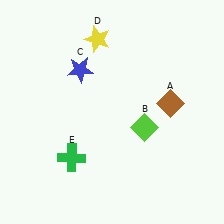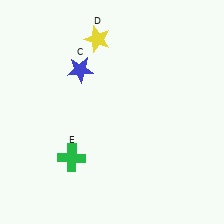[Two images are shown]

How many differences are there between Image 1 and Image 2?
There are 2 differences between the two images.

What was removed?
The brown diamond (A), the lime diamond (B) were removed in Image 2.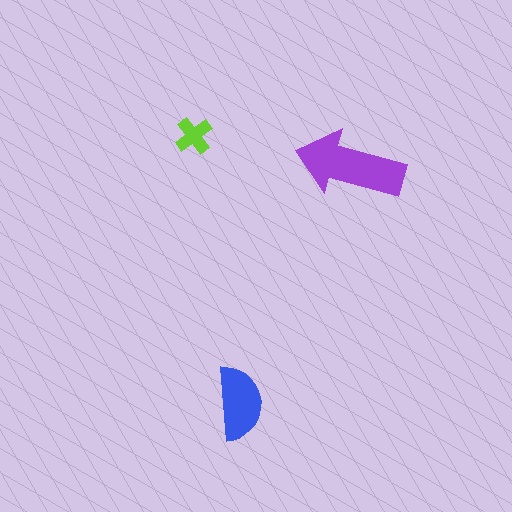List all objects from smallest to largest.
The lime cross, the blue semicircle, the purple arrow.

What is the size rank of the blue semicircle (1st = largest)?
2nd.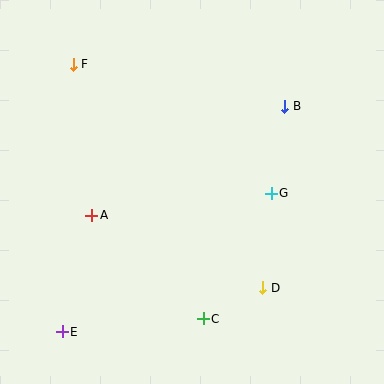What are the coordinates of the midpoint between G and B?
The midpoint between G and B is at (278, 150).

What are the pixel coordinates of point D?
Point D is at (263, 288).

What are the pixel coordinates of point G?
Point G is at (271, 193).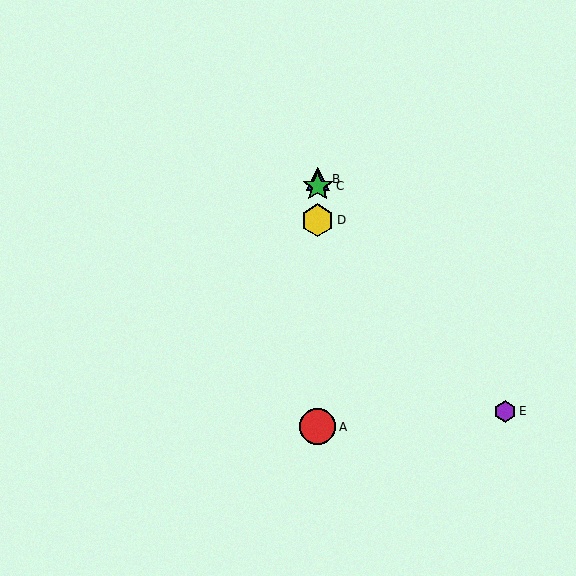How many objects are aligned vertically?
4 objects (A, B, C, D) are aligned vertically.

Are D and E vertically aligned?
No, D is at x≈318 and E is at x≈505.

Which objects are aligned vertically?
Objects A, B, C, D are aligned vertically.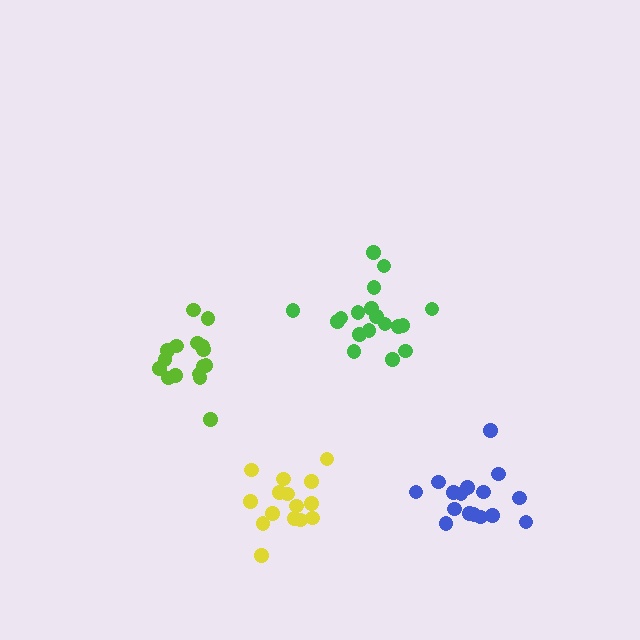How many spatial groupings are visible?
There are 4 spatial groupings.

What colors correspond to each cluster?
The clusters are colored: green, blue, yellow, lime.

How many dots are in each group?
Group 1: 18 dots, Group 2: 16 dots, Group 3: 15 dots, Group 4: 16 dots (65 total).